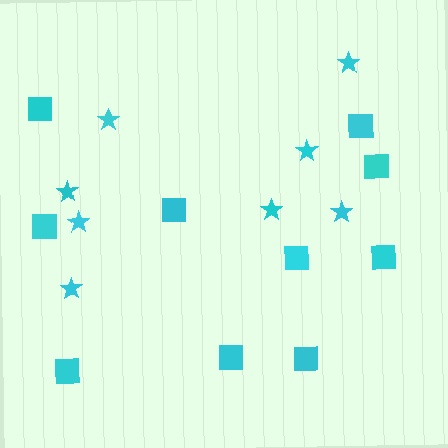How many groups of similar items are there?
There are 2 groups: one group of stars (8) and one group of squares (10).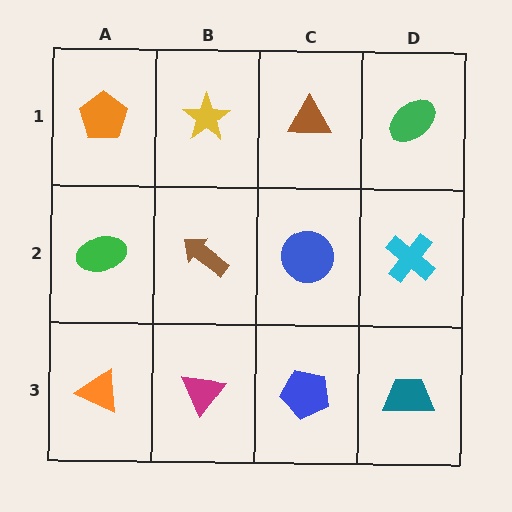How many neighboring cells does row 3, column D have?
2.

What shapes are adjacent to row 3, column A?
A green ellipse (row 2, column A), a magenta triangle (row 3, column B).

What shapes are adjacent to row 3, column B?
A brown arrow (row 2, column B), an orange triangle (row 3, column A), a blue pentagon (row 3, column C).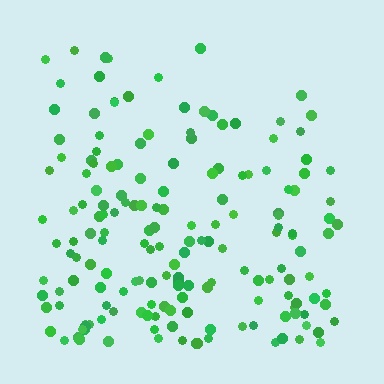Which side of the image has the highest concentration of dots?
The bottom.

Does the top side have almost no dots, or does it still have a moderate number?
Still a moderate number, just noticeably fewer than the bottom.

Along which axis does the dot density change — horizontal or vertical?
Vertical.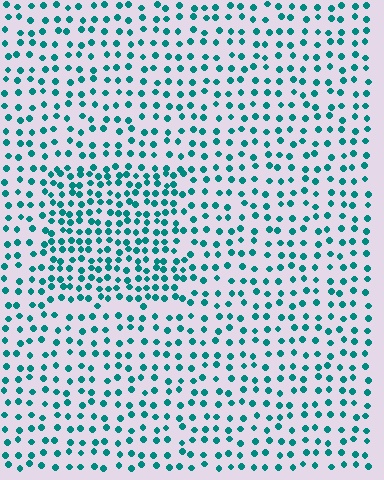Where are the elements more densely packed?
The elements are more densely packed inside the rectangle boundary.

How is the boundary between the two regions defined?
The boundary is defined by a change in element density (approximately 1.7x ratio). All elements are the same color, size, and shape.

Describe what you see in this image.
The image contains small teal elements arranged at two different densities. A rectangle-shaped region is visible where the elements are more densely packed than the surrounding area.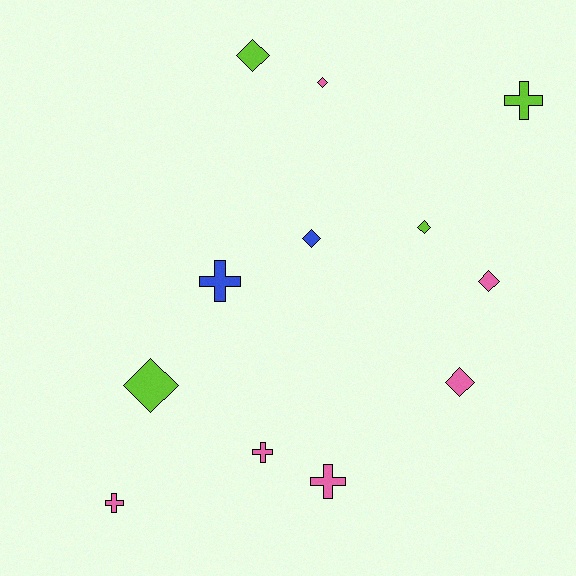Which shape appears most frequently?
Diamond, with 7 objects.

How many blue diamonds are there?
There is 1 blue diamond.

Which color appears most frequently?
Pink, with 6 objects.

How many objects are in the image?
There are 12 objects.